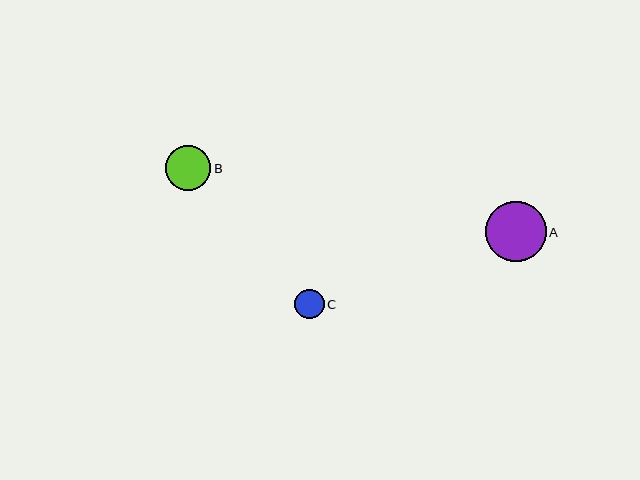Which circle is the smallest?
Circle C is the smallest with a size of approximately 29 pixels.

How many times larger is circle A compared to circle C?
Circle A is approximately 2.1 times the size of circle C.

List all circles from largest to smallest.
From largest to smallest: A, B, C.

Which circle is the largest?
Circle A is the largest with a size of approximately 61 pixels.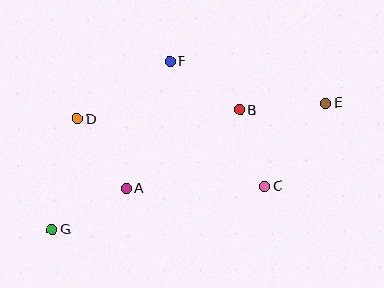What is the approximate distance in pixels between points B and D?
The distance between B and D is approximately 163 pixels.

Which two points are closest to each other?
Points B and C are closest to each other.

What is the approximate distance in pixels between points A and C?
The distance between A and C is approximately 138 pixels.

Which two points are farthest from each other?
Points E and G are farthest from each other.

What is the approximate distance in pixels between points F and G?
The distance between F and G is approximately 205 pixels.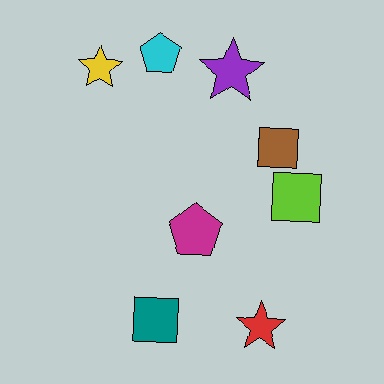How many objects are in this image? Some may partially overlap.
There are 8 objects.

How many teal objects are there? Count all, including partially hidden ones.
There is 1 teal object.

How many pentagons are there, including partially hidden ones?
There are 2 pentagons.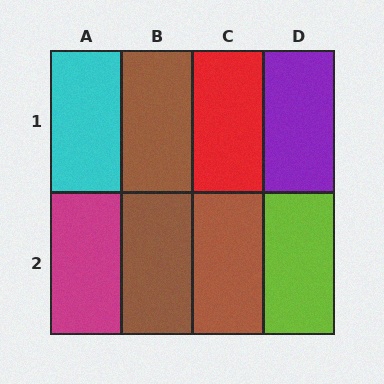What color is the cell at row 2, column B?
Brown.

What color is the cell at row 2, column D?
Lime.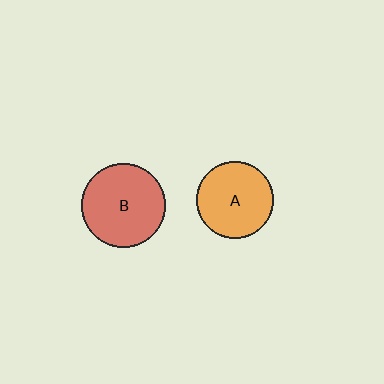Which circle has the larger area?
Circle B (red).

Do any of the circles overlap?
No, none of the circles overlap.